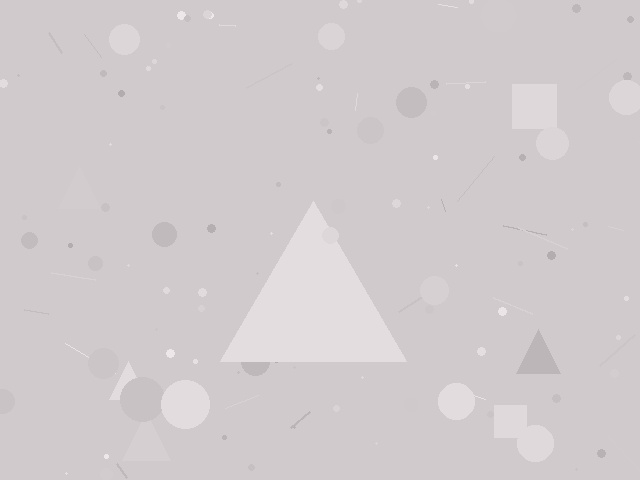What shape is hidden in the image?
A triangle is hidden in the image.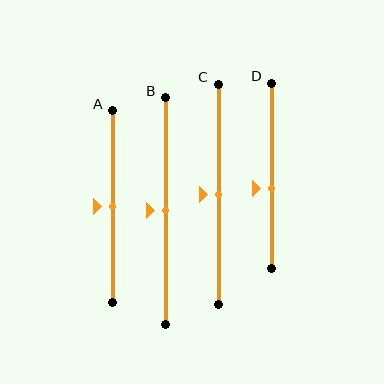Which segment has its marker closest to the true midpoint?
Segment A has its marker closest to the true midpoint.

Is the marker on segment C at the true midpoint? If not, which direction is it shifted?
Yes, the marker on segment C is at the true midpoint.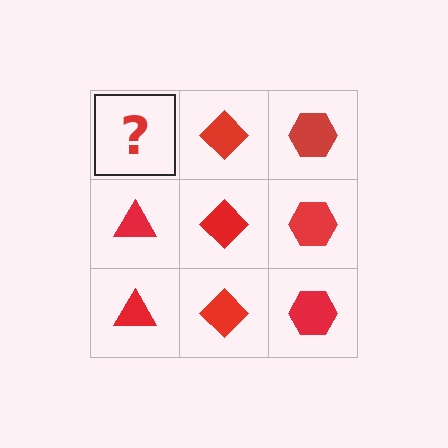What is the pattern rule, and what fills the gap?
The rule is that each column has a consistent shape. The gap should be filled with a red triangle.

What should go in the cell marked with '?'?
The missing cell should contain a red triangle.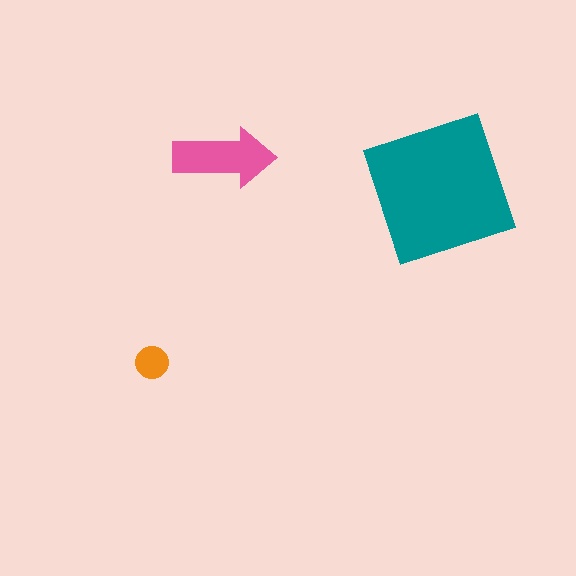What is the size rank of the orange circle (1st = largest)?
3rd.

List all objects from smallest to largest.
The orange circle, the pink arrow, the teal square.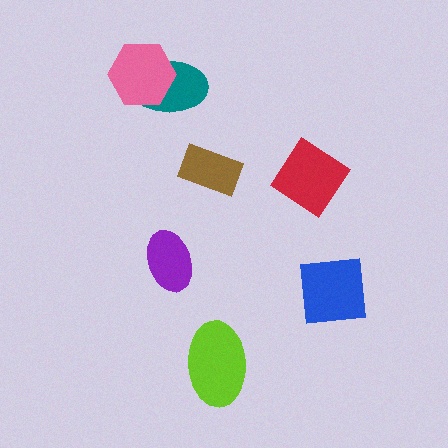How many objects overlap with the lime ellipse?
0 objects overlap with the lime ellipse.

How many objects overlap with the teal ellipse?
1 object overlaps with the teal ellipse.